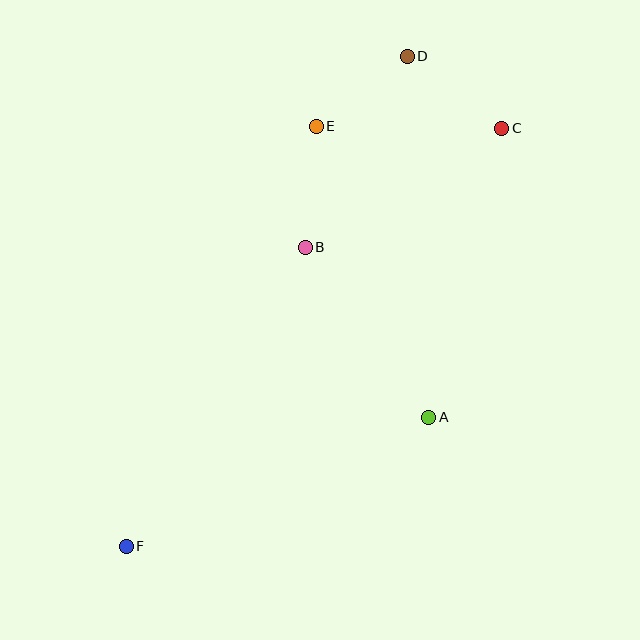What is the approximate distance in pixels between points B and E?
The distance between B and E is approximately 121 pixels.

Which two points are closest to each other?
Points D and E are closest to each other.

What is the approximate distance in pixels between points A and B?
The distance between A and B is approximately 210 pixels.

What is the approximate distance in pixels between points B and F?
The distance between B and F is approximately 348 pixels.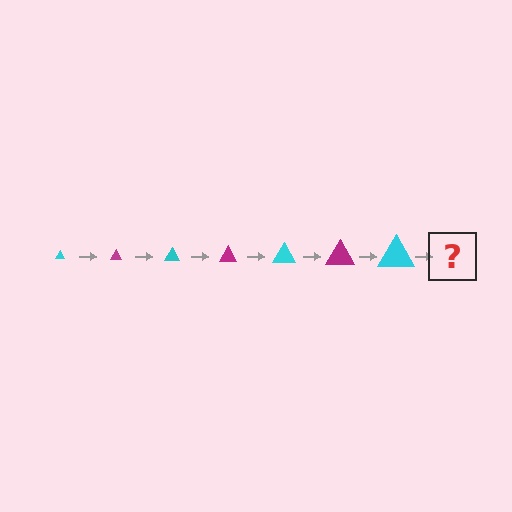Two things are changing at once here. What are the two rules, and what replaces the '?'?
The two rules are that the triangle grows larger each step and the color cycles through cyan and magenta. The '?' should be a magenta triangle, larger than the previous one.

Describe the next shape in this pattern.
It should be a magenta triangle, larger than the previous one.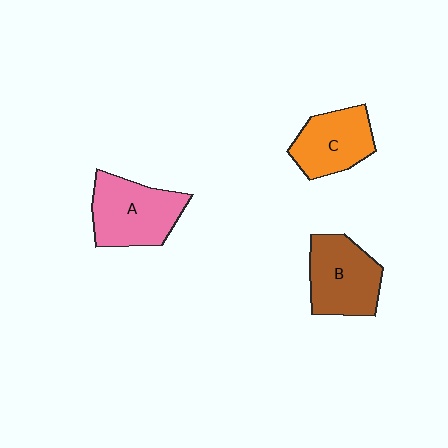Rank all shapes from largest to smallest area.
From largest to smallest: A (pink), B (brown), C (orange).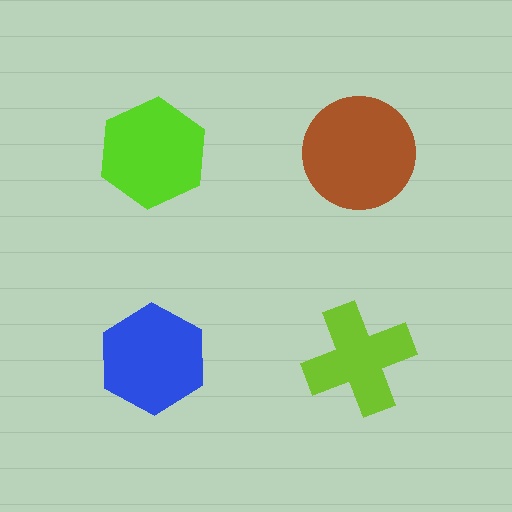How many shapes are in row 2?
2 shapes.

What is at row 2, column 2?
A lime cross.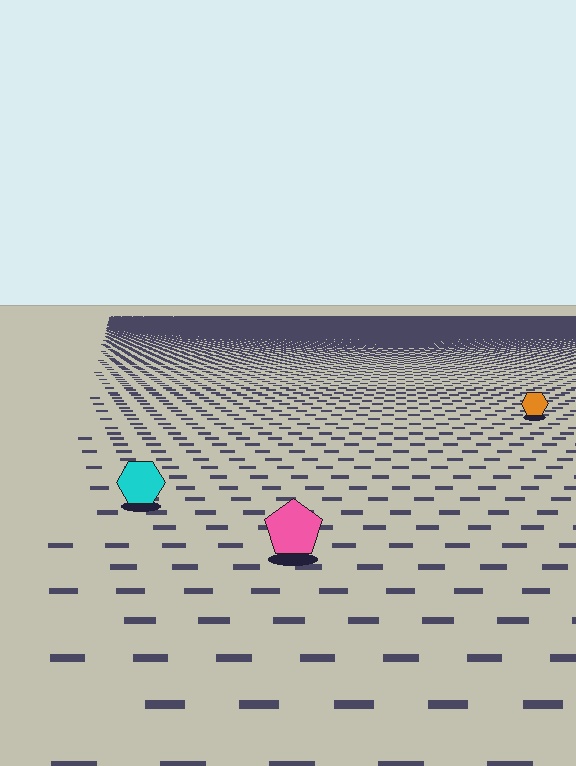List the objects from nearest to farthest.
From nearest to farthest: the pink pentagon, the cyan hexagon, the orange hexagon.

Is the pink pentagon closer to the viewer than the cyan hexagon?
Yes. The pink pentagon is closer — you can tell from the texture gradient: the ground texture is coarser near it.